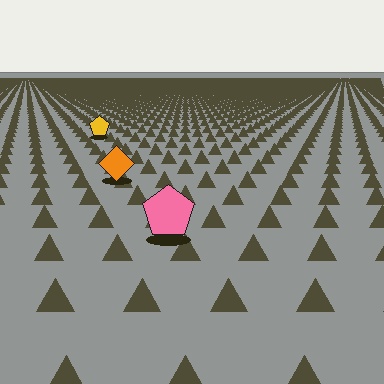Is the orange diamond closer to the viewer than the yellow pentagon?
Yes. The orange diamond is closer — you can tell from the texture gradient: the ground texture is coarser near it.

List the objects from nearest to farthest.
From nearest to farthest: the pink pentagon, the orange diamond, the yellow pentagon.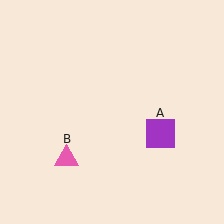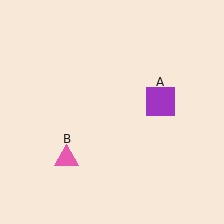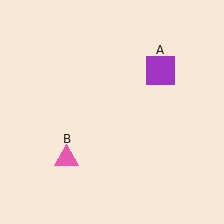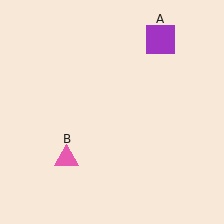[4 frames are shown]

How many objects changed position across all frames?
1 object changed position: purple square (object A).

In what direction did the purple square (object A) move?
The purple square (object A) moved up.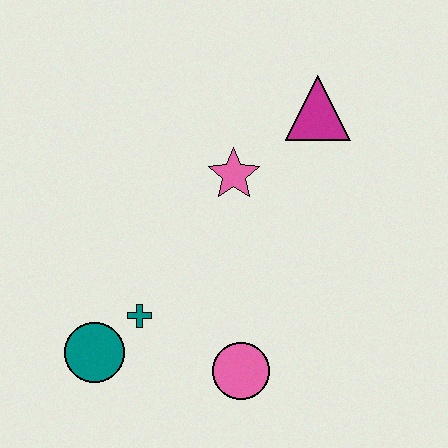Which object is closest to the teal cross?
The teal circle is closest to the teal cross.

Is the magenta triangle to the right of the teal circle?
Yes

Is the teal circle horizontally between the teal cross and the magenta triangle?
No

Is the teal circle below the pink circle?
No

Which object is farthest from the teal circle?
The magenta triangle is farthest from the teal circle.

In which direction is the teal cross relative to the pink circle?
The teal cross is to the left of the pink circle.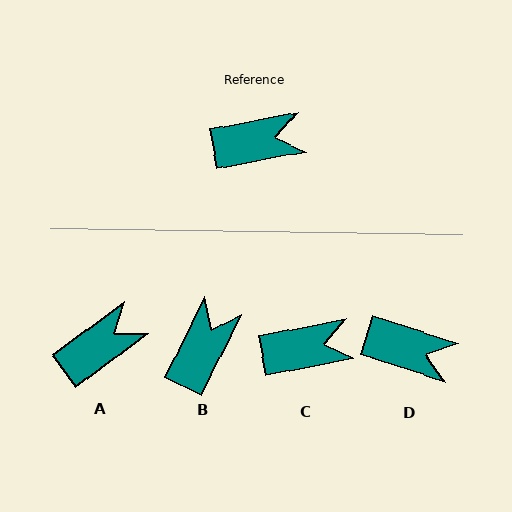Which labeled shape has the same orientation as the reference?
C.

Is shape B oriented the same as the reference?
No, it is off by about 53 degrees.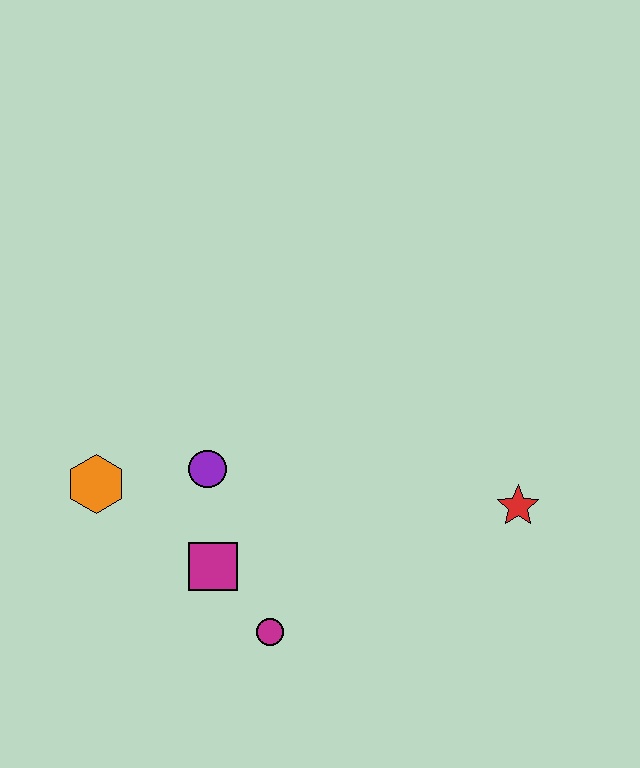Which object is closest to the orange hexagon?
The purple circle is closest to the orange hexagon.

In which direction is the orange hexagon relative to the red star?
The orange hexagon is to the left of the red star.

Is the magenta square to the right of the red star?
No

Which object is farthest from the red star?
The orange hexagon is farthest from the red star.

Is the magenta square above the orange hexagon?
No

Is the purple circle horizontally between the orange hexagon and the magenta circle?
Yes